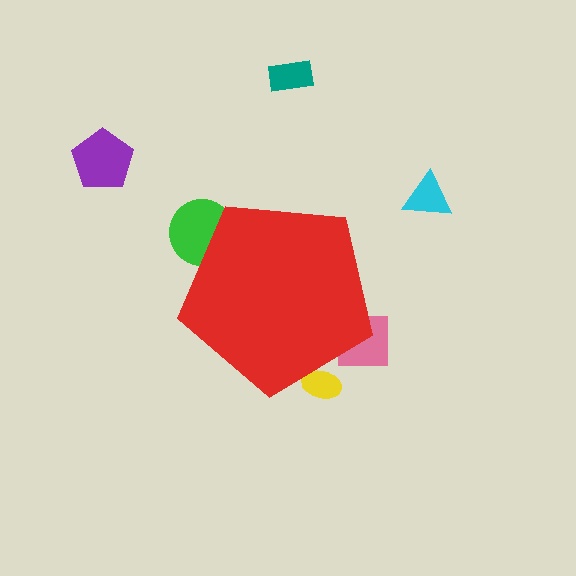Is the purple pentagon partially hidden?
No, the purple pentagon is fully visible.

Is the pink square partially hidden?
Yes, the pink square is partially hidden behind the red pentagon.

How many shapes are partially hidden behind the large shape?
3 shapes are partially hidden.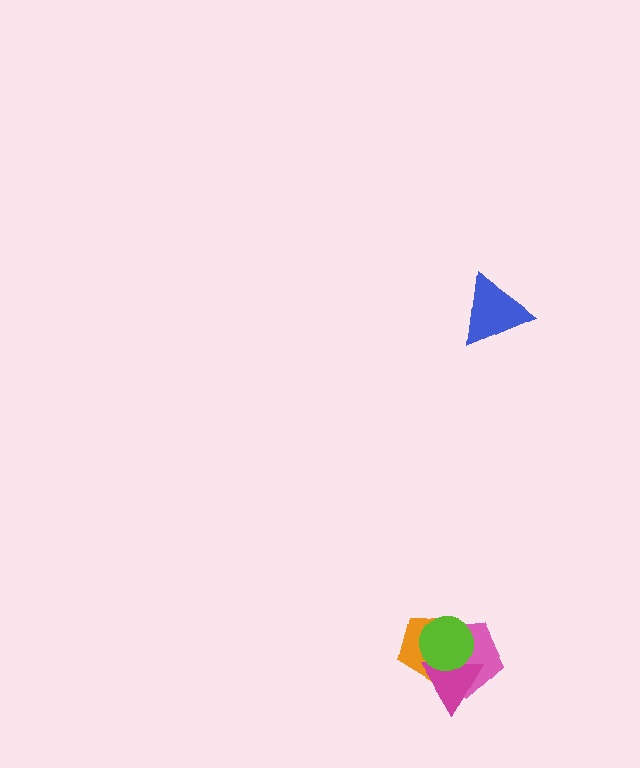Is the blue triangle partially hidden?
No, no other shape covers it.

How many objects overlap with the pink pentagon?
3 objects overlap with the pink pentagon.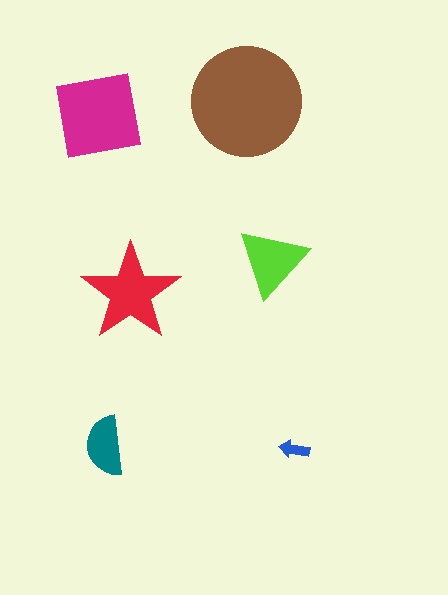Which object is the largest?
The brown circle.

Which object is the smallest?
The blue arrow.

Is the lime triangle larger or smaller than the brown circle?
Smaller.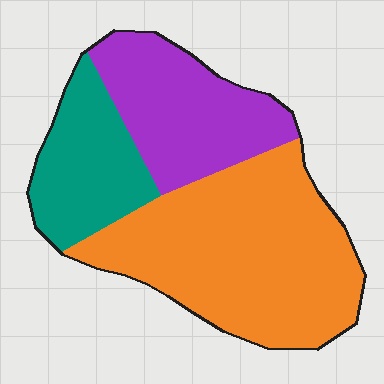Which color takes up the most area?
Orange, at roughly 50%.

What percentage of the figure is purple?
Purple takes up between a quarter and a half of the figure.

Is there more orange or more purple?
Orange.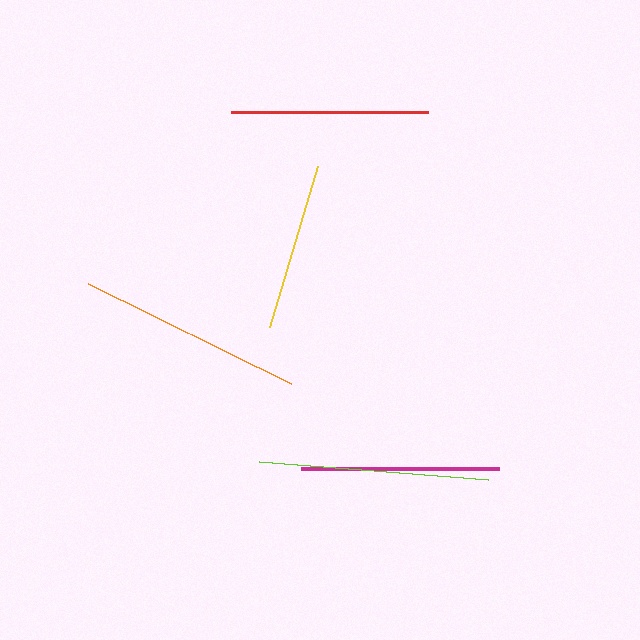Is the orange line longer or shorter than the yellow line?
The orange line is longer than the yellow line.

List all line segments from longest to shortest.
From longest to shortest: lime, orange, magenta, red, yellow.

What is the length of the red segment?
The red segment is approximately 198 pixels long.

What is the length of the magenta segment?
The magenta segment is approximately 198 pixels long.